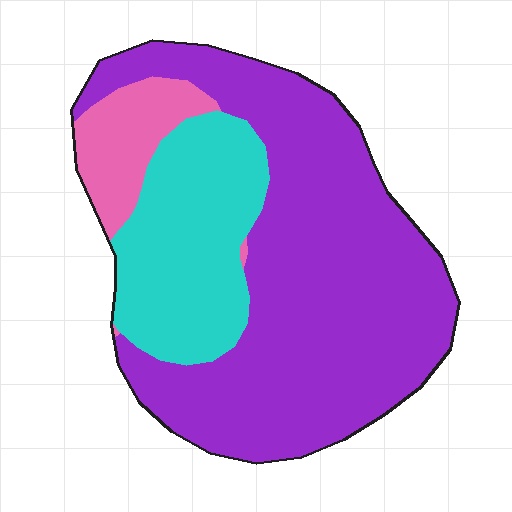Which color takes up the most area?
Purple, at roughly 65%.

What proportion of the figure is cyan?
Cyan takes up about one quarter (1/4) of the figure.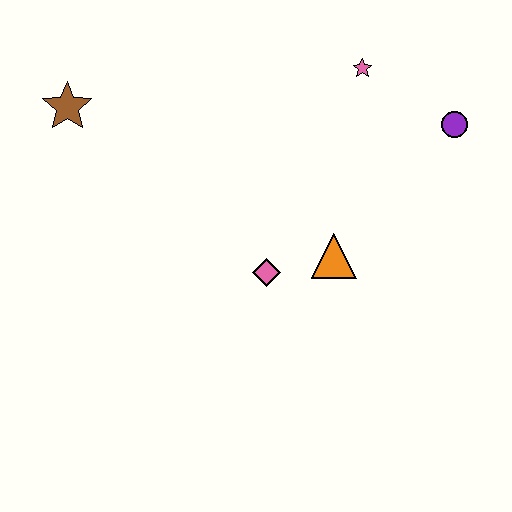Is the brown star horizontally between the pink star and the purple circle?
No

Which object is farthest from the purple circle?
The brown star is farthest from the purple circle.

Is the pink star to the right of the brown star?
Yes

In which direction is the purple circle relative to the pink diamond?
The purple circle is to the right of the pink diamond.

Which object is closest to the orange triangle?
The pink diamond is closest to the orange triangle.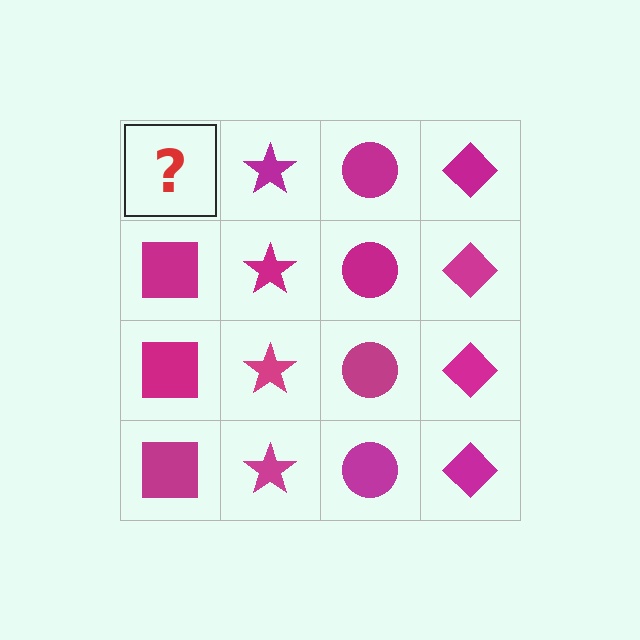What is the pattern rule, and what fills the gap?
The rule is that each column has a consistent shape. The gap should be filled with a magenta square.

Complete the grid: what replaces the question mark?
The question mark should be replaced with a magenta square.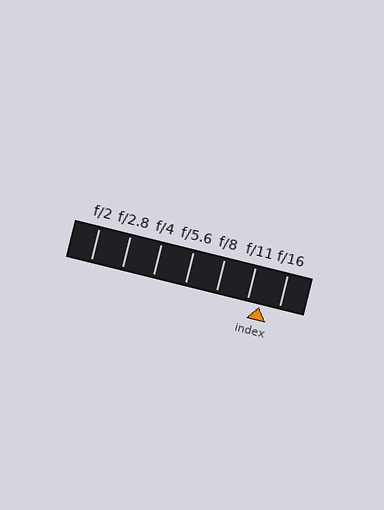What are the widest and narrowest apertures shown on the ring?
The widest aperture shown is f/2 and the narrowest is f/16.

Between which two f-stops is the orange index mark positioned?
The index mark is between f/11 and f/16.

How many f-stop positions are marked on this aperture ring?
There are 7 f-stop positions marked.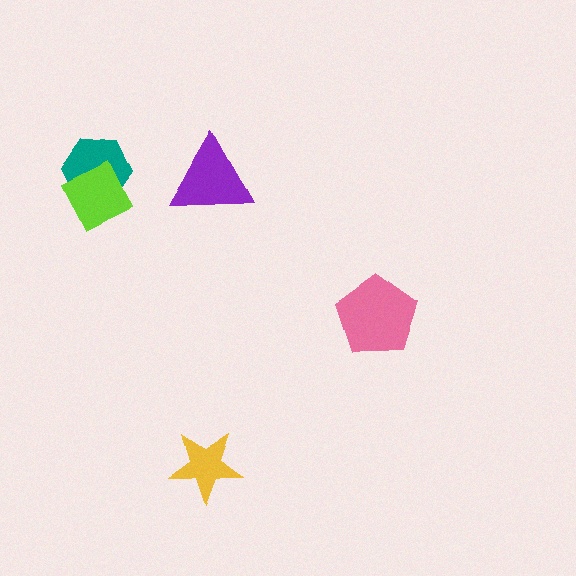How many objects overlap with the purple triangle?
0 objects overlap with the purple triangle.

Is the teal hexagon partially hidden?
Yes, it is partially covered by another shape.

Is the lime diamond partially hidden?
No, no other shape covers it.